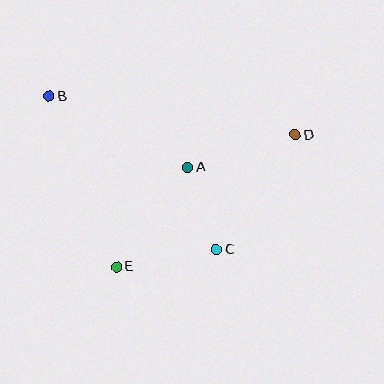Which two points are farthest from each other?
Points B and D are farthest from each other.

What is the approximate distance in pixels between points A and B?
The distance between A and B is approximately 156 pixels.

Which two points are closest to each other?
Points A and C are closest to each other.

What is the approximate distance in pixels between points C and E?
The distance between C and E is approximately 101 pixels.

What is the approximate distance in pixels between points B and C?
The distance between B and C is approximately 227 pixels.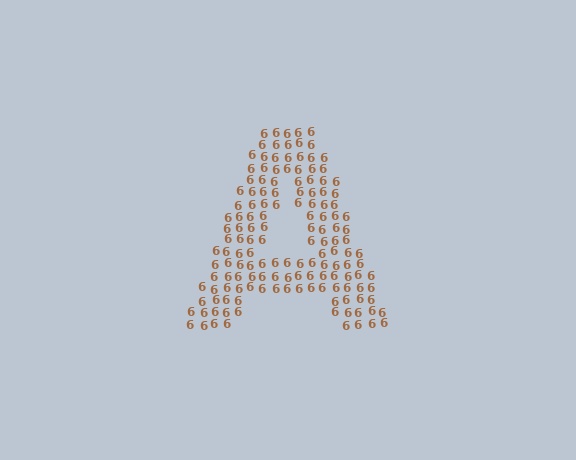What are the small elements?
The small elements are digit 6's.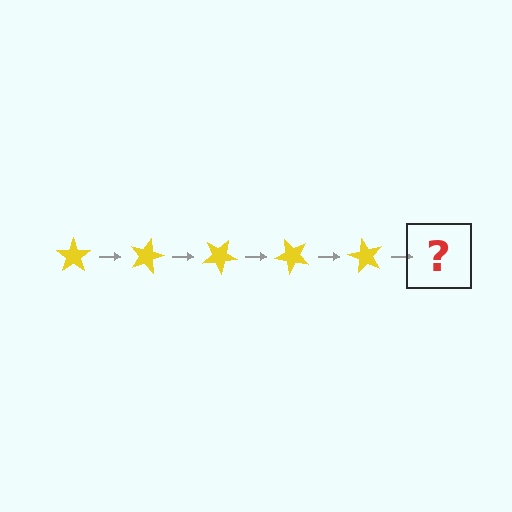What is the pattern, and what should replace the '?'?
The pattern is that the star rotates 15 degrees each step. The '?' should be a yellow star rotated 75 degrees.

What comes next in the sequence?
The next element should be a yellow star rotated 75 degrees.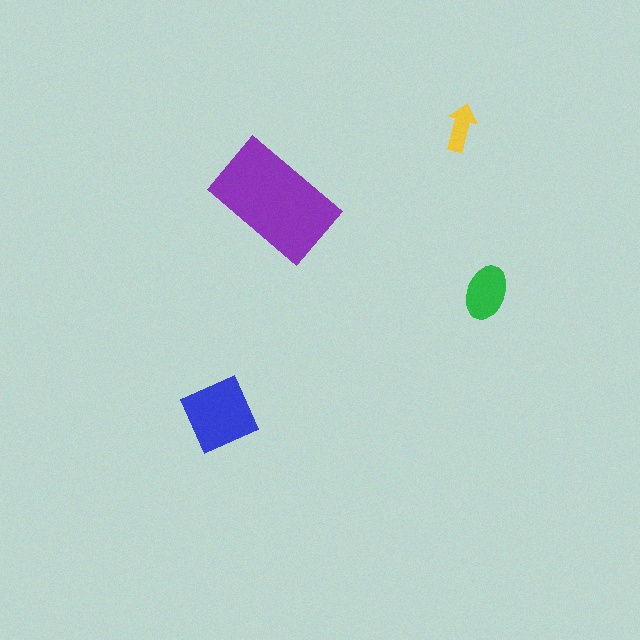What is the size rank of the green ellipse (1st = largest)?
3rd.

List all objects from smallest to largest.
The yellow arrow, the green ellipse, the blue diamond, the purple rectangle.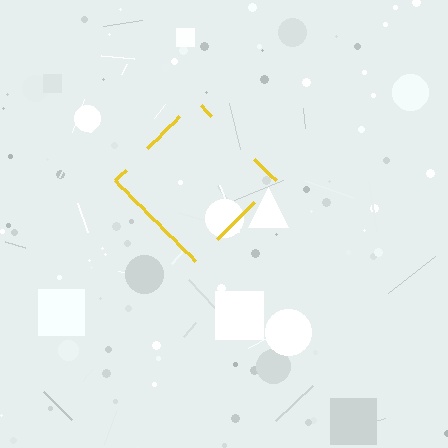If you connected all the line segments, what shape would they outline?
They would outline a diamond.